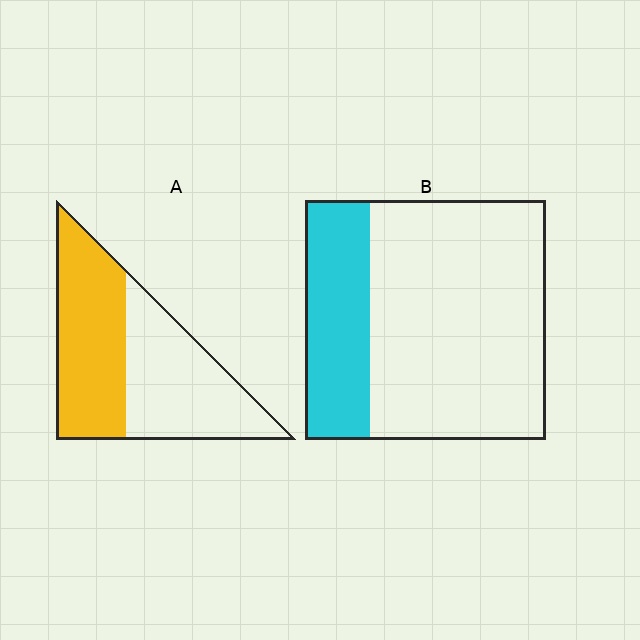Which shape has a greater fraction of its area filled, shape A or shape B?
Shape A.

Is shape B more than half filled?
No.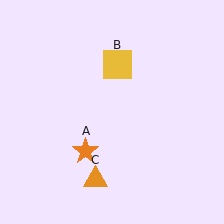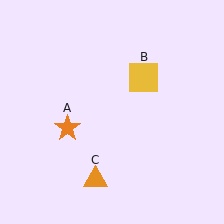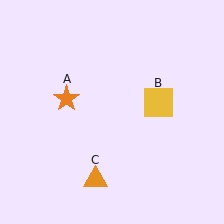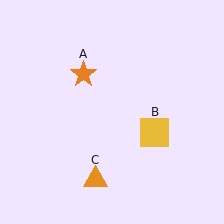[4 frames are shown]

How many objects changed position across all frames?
2 objects changed position: orange star (object A), yellow square (object B).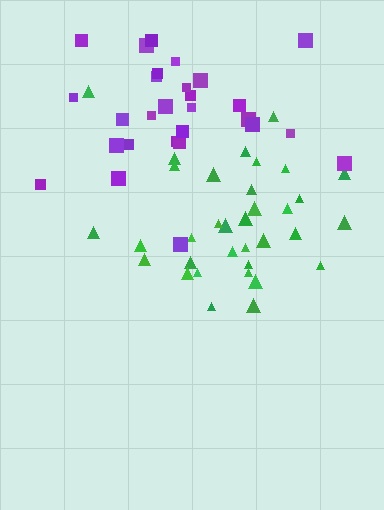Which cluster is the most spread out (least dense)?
Purple.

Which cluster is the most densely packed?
Green.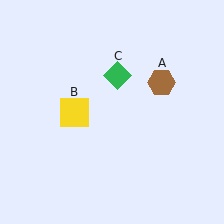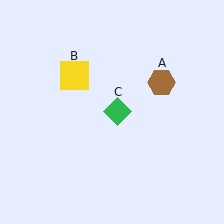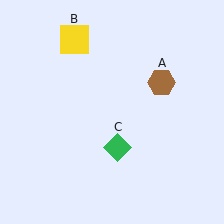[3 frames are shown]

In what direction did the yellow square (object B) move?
The yellow square (object B) moved up.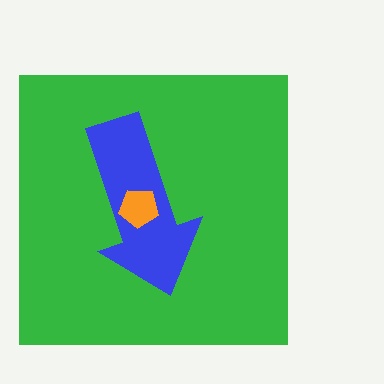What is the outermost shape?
The green square.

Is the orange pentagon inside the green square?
Yes.